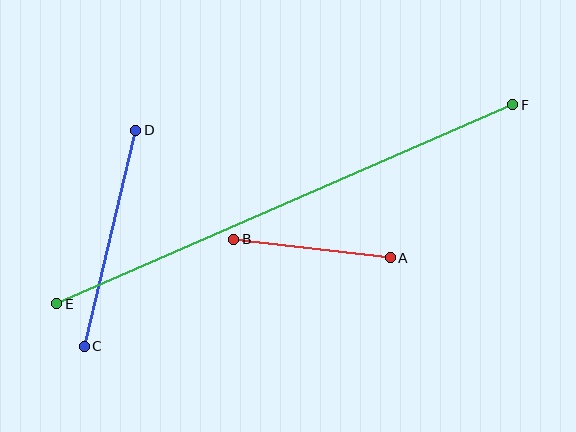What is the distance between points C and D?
The distance is approximately 222 pixels.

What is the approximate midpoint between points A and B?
The midpoint is at approximately (312, 249) pixels.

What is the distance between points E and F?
The distance is approximately 497 pixels.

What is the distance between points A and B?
The distance is approximately 158 pixels.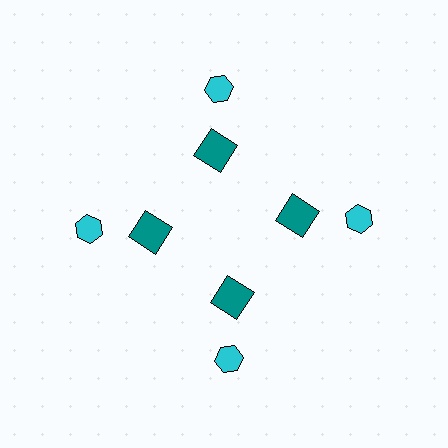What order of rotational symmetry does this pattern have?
This pattern has 4-fold rotational symmetry.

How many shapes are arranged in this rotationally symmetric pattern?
There are 8 shapes, arranged in 4 groups of 2.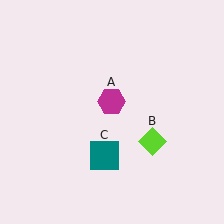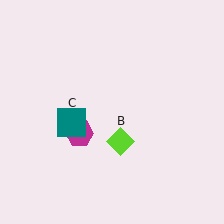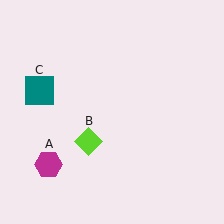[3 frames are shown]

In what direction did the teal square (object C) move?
The teal square (object C) moved up and to the left.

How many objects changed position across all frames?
3 objects changed position: magenta hexagon (object A), lime diamond (object B), teal square (object C).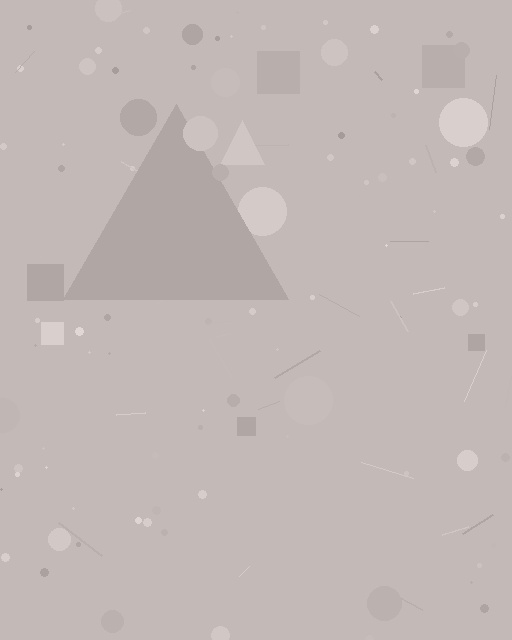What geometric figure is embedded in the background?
A triangle is embedded in the background.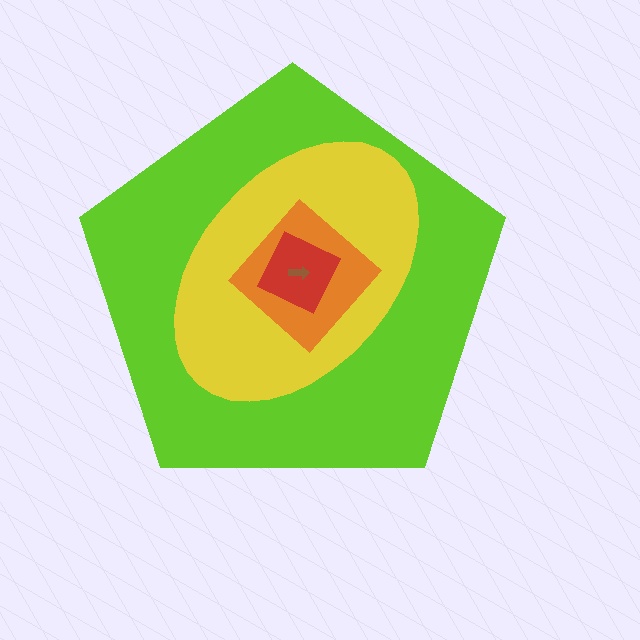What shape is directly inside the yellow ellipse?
The orange diamond.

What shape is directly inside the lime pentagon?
The yellow ellipse.